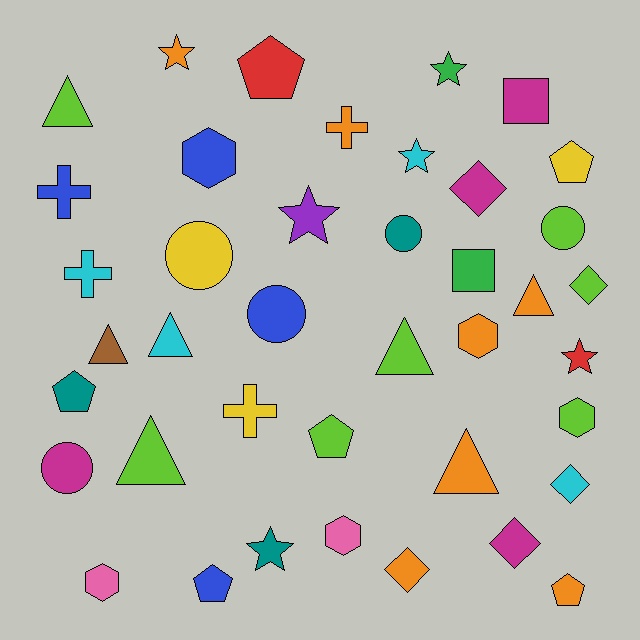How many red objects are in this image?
There are 2 red objects.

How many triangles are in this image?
There are 7 triangles.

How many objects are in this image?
There are 40 objects.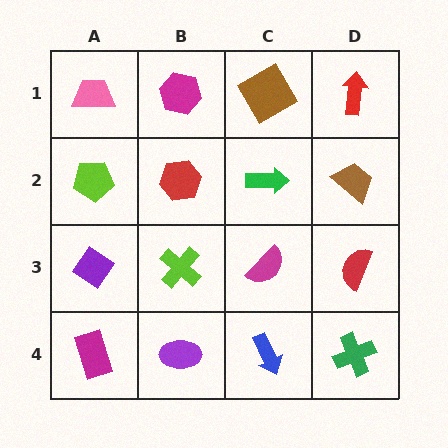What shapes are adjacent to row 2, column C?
A brown diamond (row 1, column C), a magenta semicircle (row 3, column C), a red hexagon (row 2, column B), a brown trapezoid (row 2, column D).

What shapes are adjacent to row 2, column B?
A magenta hexagon (row 1, column B), a lime cross (row 3, column B), a lime pentagon (row 2, column A), a green arrow (row 2, column C).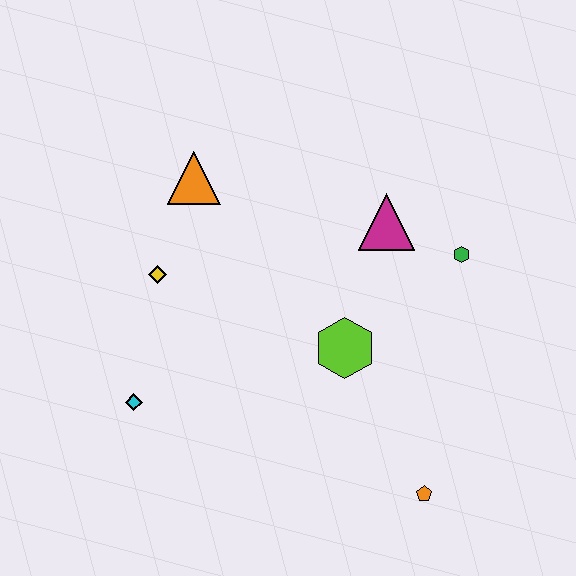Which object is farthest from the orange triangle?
The orange pentagon is farthest from the orange triangle.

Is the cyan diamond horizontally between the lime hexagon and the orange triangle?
No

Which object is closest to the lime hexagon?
The magenta triangle is closest to the lime hexagon.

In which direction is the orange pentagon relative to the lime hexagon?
The orange pentagon is below the lime hexagon.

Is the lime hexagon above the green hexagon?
No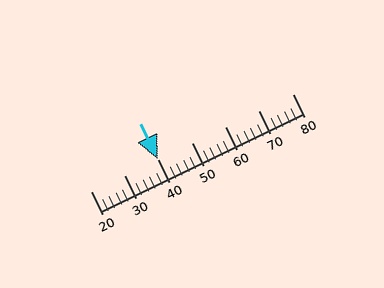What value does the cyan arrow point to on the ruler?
The cyan arrow points to approximately 40.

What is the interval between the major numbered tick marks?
The major tick marks are spaced 10 units apart.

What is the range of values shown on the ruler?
The ruler shows values from 20 to 80.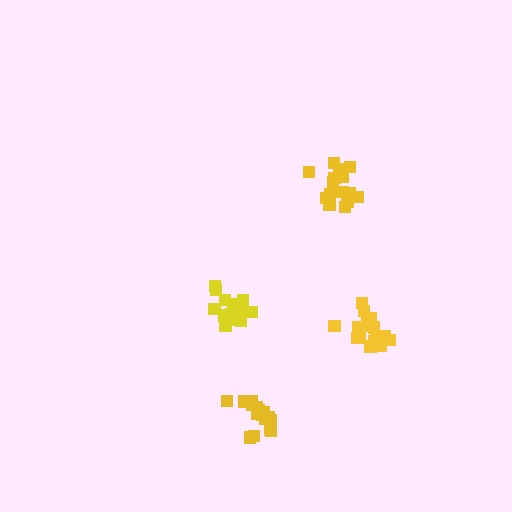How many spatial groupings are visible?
There are 4 spatial groupings.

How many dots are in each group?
Group 1: 20 dots, Group 2: 18 dots, Group 3: 18 dots, Group 4: 17 dots (73 total).